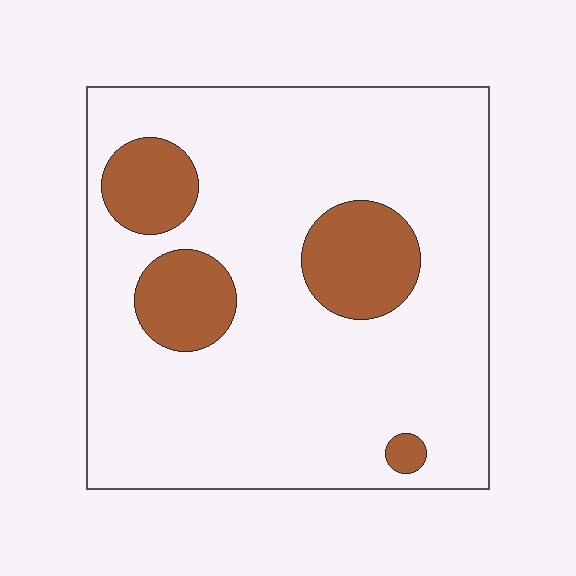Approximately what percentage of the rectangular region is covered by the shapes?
Approximately 15%.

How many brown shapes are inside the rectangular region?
4.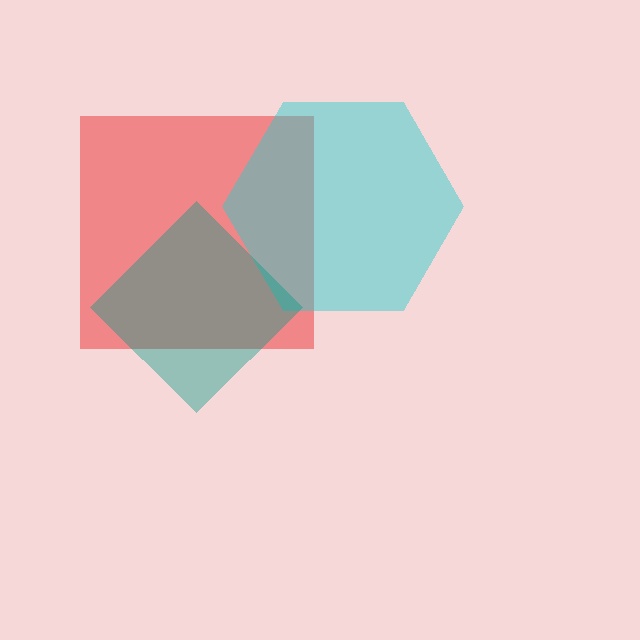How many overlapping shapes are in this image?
There are 3 overlapping shapes in the image.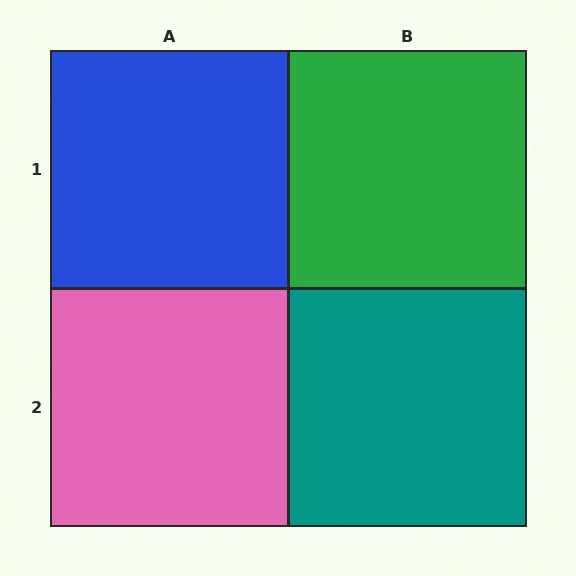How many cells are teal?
1 cell is teal.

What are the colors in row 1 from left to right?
Blue, green.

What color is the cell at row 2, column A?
Pink.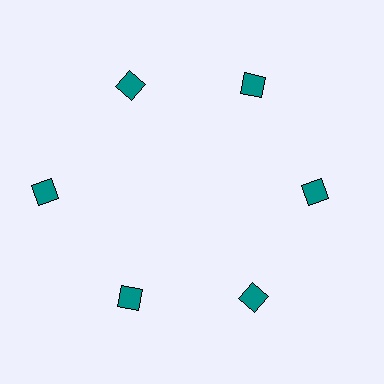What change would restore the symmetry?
The symmetry would be restored by moving it inward, back onto the ring so that all 6 diamonds sit at equal angles and equal distance from the center.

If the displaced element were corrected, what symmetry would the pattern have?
It would have 6-fold rotational symmetry — the pattern would map onto itself every 60 degrees.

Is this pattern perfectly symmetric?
No. The 6 teal diamonds are arranged in a ring, but one element near the 9 o'clock position is pushed outward from the center, breaking the 6-fold rotational symmetry.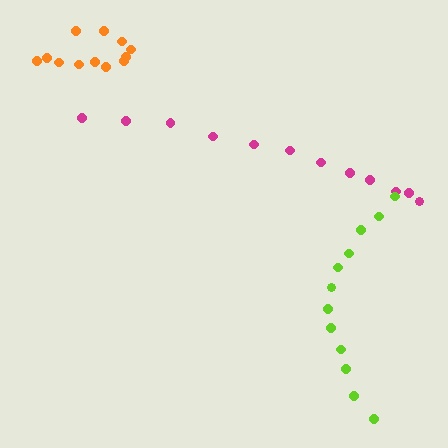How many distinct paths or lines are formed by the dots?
There are 3 distinct paths.